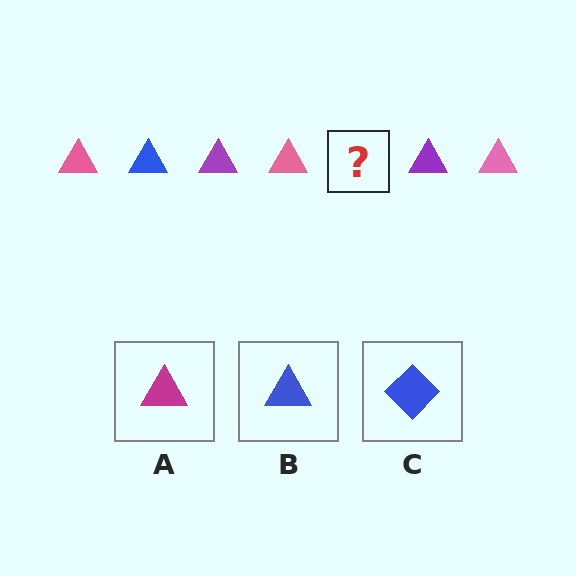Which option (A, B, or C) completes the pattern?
B.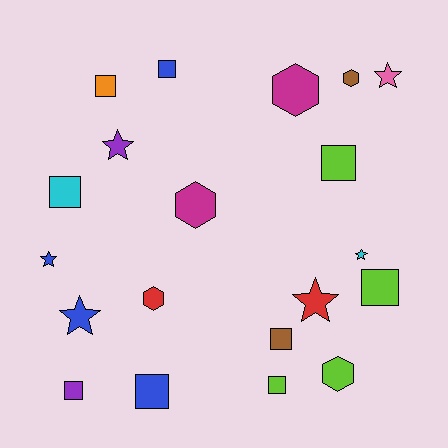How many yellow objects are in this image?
There are no yellow objects.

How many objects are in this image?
There are 20 objects.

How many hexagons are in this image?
There are 5 hexagons.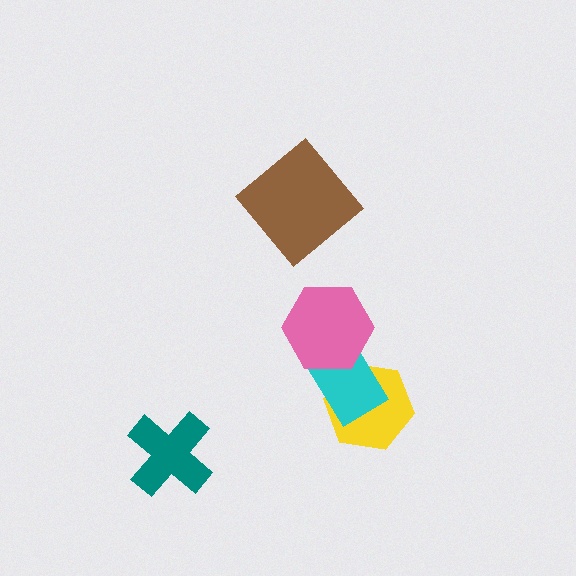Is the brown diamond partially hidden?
No, no other shape covers it.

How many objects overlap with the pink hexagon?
1 object overlaps with the pink hexagon.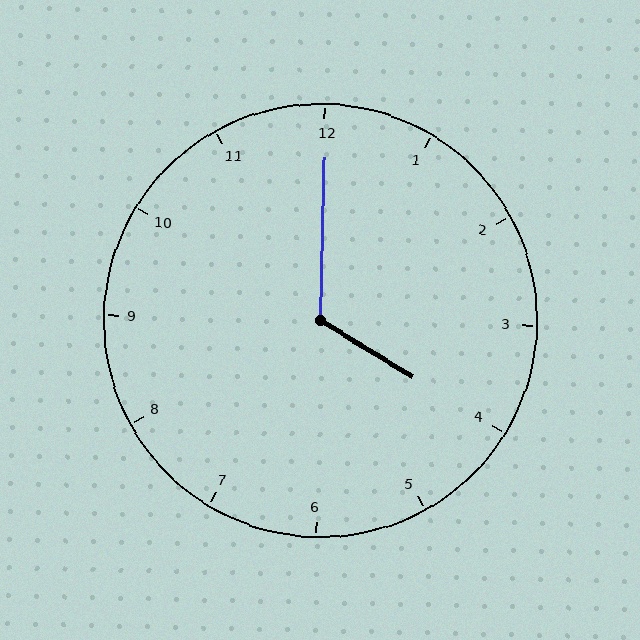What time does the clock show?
4:00.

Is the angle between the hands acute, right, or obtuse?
It is obtuse.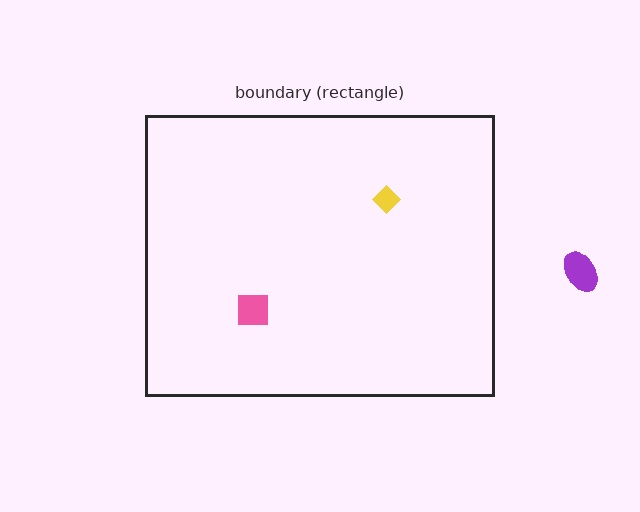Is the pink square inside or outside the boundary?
Inside.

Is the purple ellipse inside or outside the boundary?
Outside.